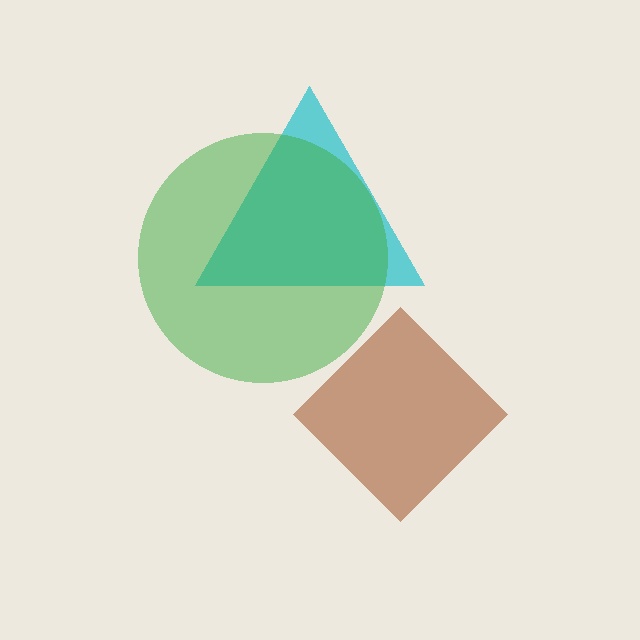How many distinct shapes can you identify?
There are 3 distinct shapes: a brown diamond, a cyan triangle, a green circle.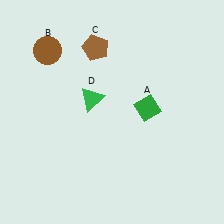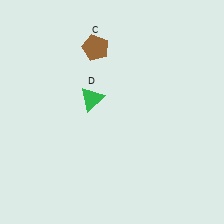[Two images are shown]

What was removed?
The green diamond (A), the brown circle (B) were removed in Image 2.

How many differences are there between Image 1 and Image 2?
There are 2 differences between the two images.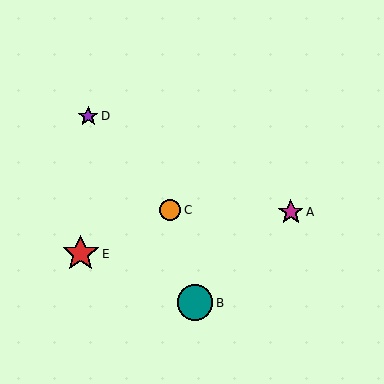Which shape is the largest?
The red star (labeled E) is the largest.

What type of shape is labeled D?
Shape D is a purple star.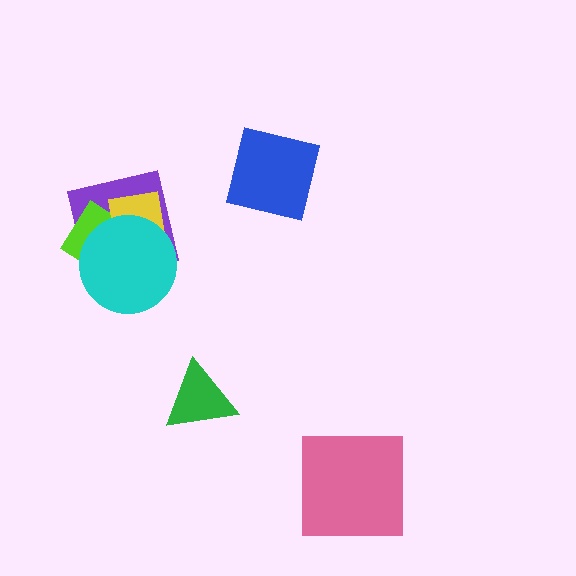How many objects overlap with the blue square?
0 objects overlap with the blue square.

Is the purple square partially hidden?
Yes, it is partially covered by another shape.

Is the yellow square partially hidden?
Yes, it is partially covered by another shape.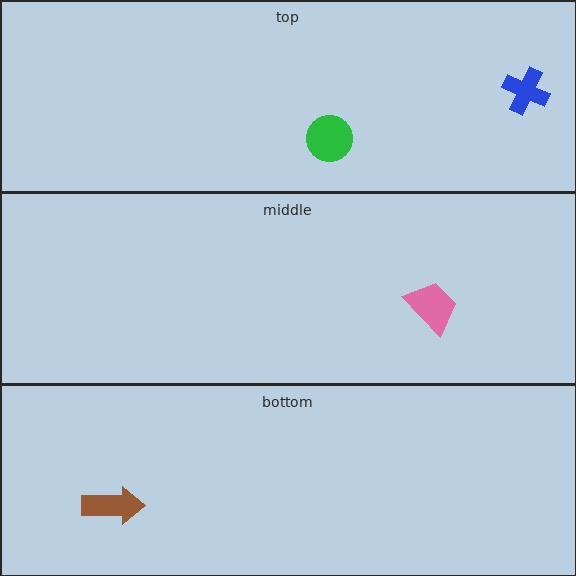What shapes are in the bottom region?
The brown arrow.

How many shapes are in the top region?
2.